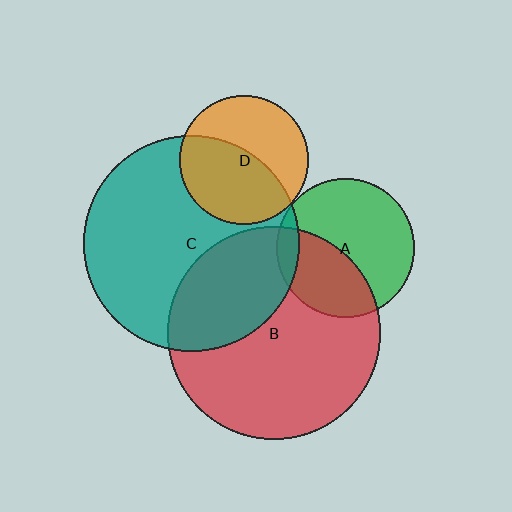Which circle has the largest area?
Circle C (teal).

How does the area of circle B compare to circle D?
Approximately 2.7 times.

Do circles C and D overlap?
Yes.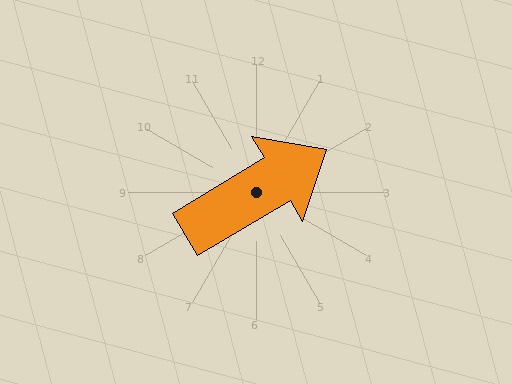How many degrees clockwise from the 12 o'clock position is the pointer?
Approximately 59 degrees.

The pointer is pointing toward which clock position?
Roughly 2 o'clock.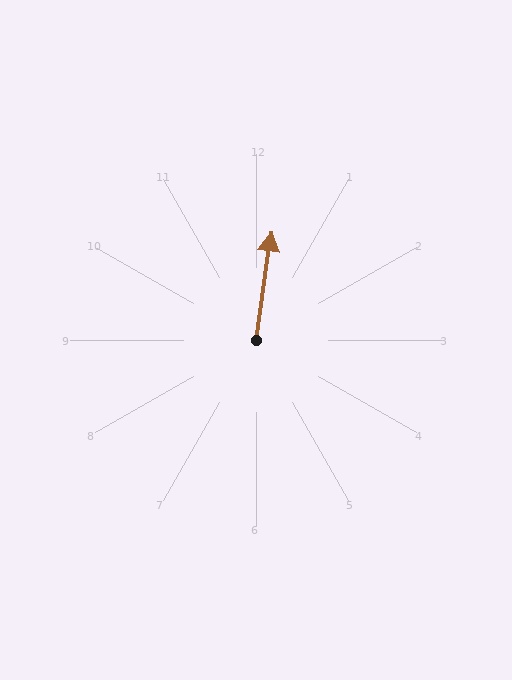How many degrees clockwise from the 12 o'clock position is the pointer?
Approximately 8 degrees.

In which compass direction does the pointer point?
North.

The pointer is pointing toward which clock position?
Roughly 12 o'clock.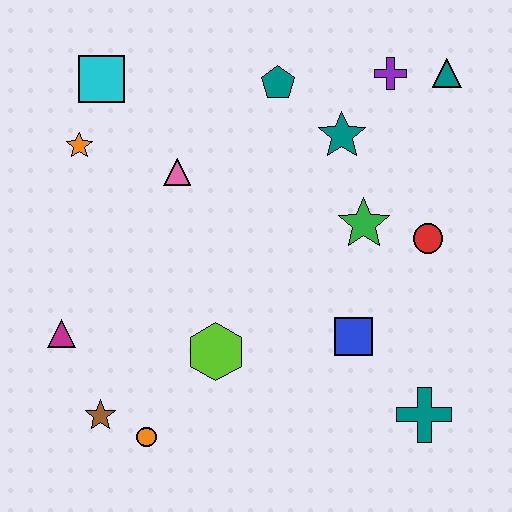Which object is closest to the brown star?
The orange circle is closest to the brown star.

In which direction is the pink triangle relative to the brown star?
The pink triangle is above the brown star.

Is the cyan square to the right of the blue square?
No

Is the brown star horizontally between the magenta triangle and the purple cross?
Yes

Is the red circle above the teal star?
No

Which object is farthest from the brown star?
The teal triangle is farthest from the brown star.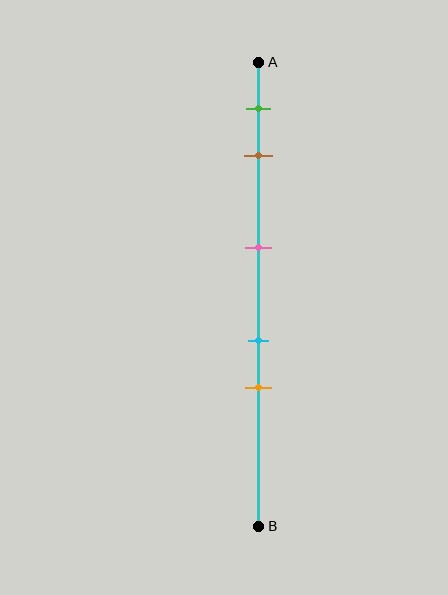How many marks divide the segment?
There are 5 marks dividing the segment.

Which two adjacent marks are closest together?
The cyan and orange marks are the closest adjacent pair.